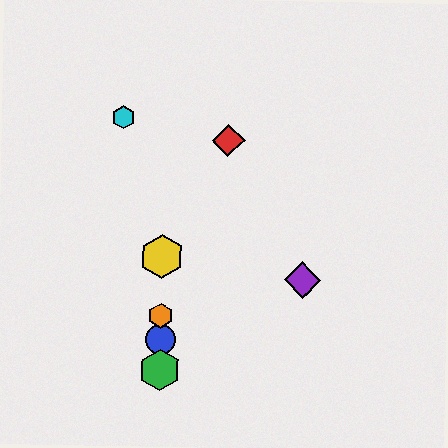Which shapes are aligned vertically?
The blue circle, the green hexagon, the yellow hexagon, the orange hexagon are aligned vertically.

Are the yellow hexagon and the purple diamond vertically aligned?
No, the yellow hexagon is at x≈162 and the purple diamond is at x≈303.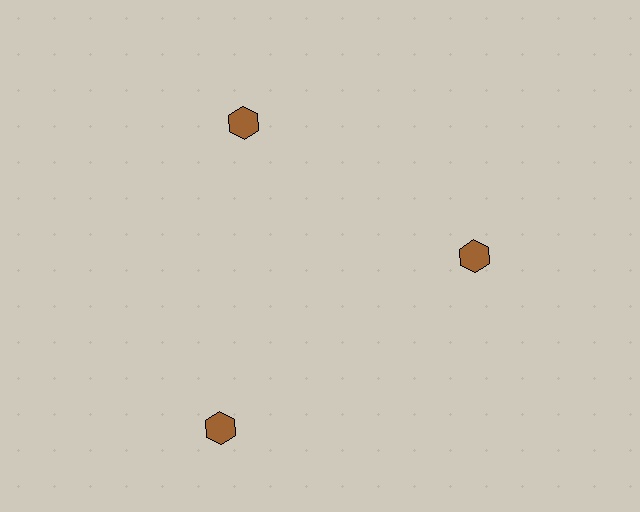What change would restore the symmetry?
The symmetry would be restored by moving it inward, back onto the ring so that all 3 hexagons sit at equal angles and equal distance from the center.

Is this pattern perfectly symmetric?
No. The 3 brown hexagons are arranged in a ring, but one element near the 7 o'clock position is pushed outward from the center, breaking the 3-fold rotational symmetry.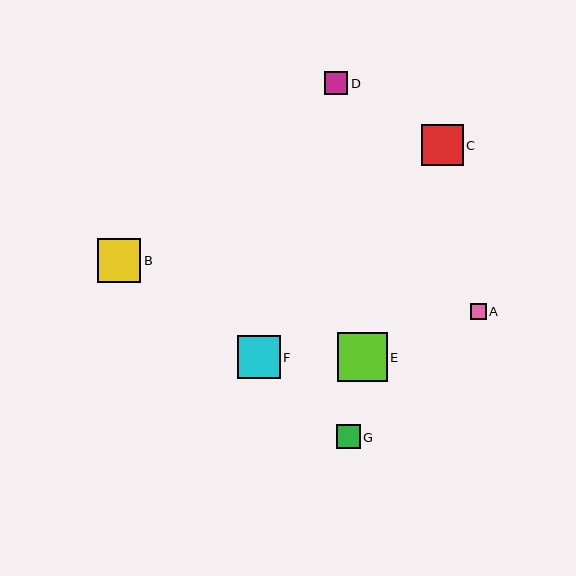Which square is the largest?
Square E is the largest with a size of approximately 49 pixels.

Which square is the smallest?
Square A is the smallest with a size of approximately 15 pixels.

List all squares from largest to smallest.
From largest to smallest: E, B, F, C, G, D, A.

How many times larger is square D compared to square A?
Square D is approximately 1.5 times the size of square A.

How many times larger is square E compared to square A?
Square E is approximately 3.2 times the size of square A.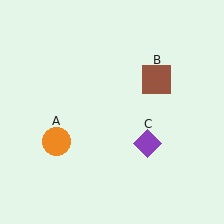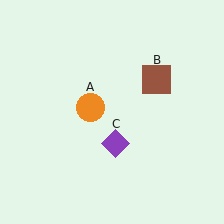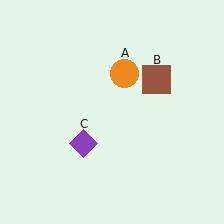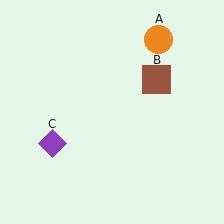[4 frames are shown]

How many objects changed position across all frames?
2 objects changed position: orange circle (object A), purple diamond (object C).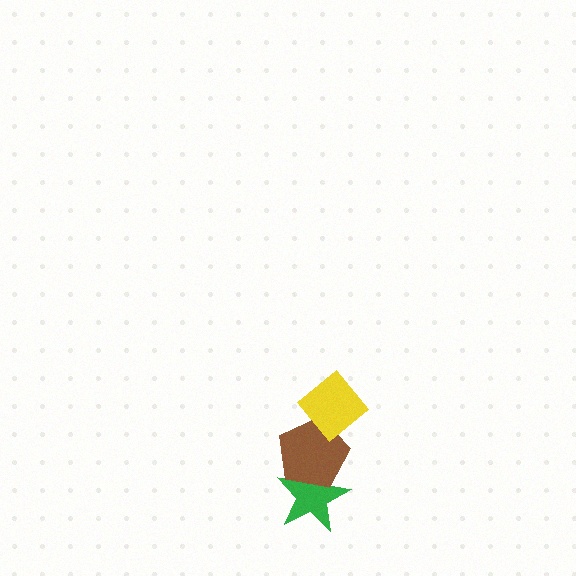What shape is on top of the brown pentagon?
The yellow diamond is on top of the brown pentagon.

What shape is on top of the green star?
The brown pentagon is on top of the green star.